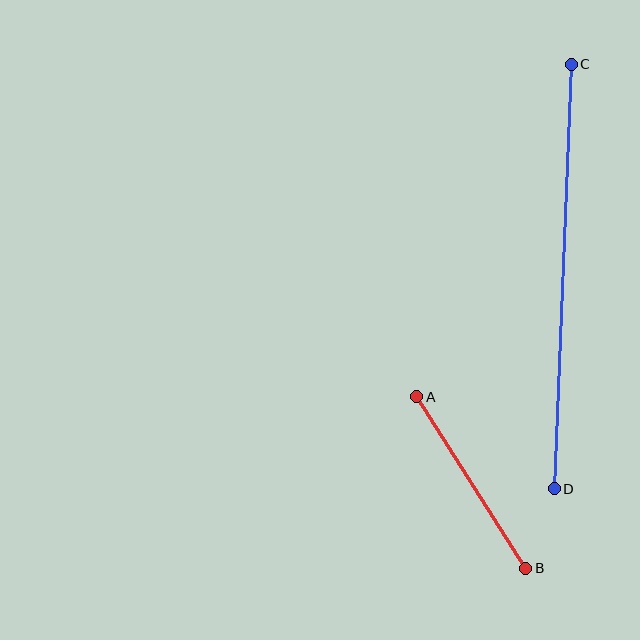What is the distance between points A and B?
The distance is approximately 203 pixels.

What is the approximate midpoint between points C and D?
The midpoint is at approximately (563, 276) pixels.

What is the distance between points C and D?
The distance is approximately 425 pixels.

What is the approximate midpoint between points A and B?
The midpoint is at approximately (471, 482) pixels.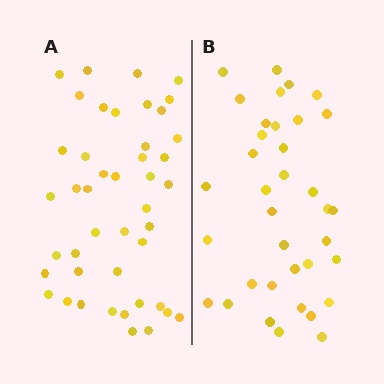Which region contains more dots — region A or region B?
Region A (the left region) has more dots.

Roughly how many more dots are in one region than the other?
Region A has roughly 8 or so more dots than region B.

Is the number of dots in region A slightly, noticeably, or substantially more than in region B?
Region A has only slightly more — the two regions are fairly close. The ratio is roughly 1.2 to 1.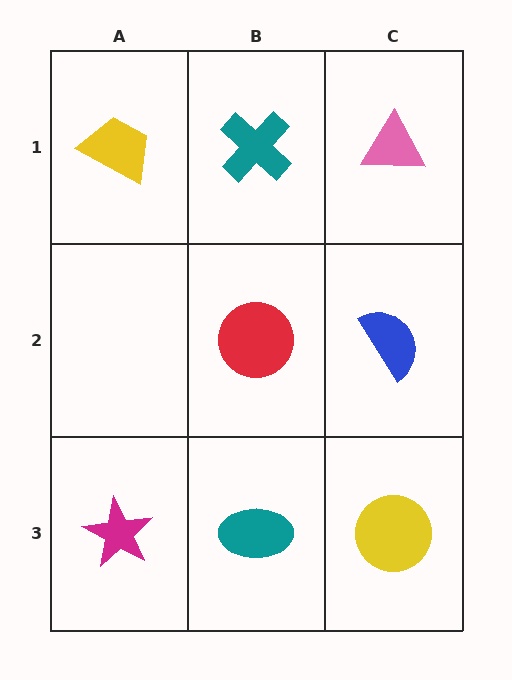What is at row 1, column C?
A pink triangle.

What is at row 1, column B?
A teal cross.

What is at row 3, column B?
A teal ellipse.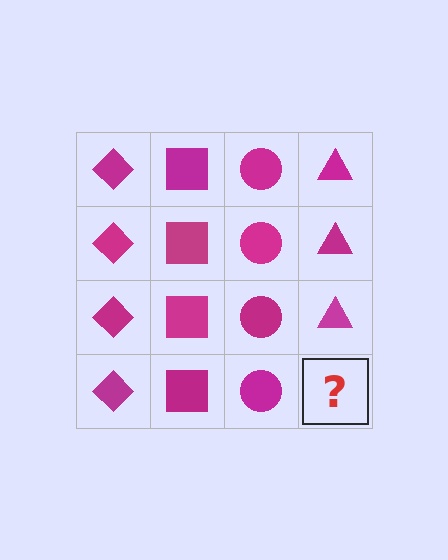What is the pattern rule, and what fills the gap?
The rule is that each column has a consistent shape. The gap should be filled with a magenta triangle.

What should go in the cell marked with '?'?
The missing cell should contain a magenta triangle.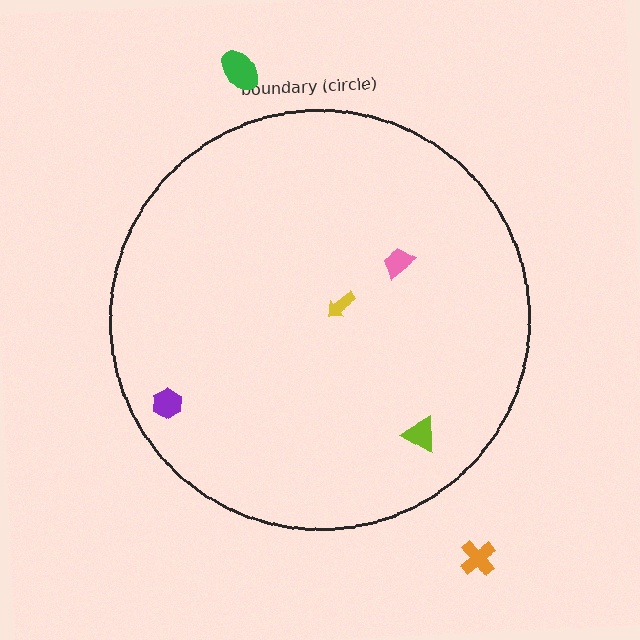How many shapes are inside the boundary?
4 inside, 2 outside.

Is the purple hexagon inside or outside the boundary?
Inside.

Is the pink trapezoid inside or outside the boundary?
Inside.